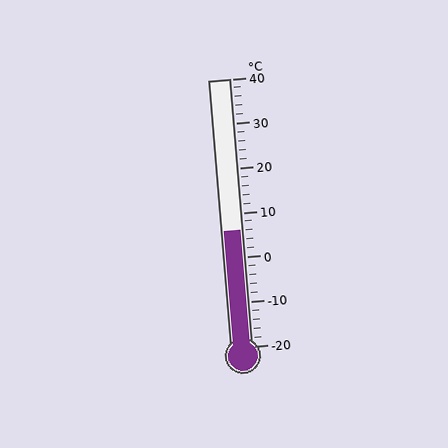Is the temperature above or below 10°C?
The temperature is below 10°C.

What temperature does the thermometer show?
The thermometer shows approximately 6°C.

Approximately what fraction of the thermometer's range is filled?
The thermometer is filled to approximately 45% of its range.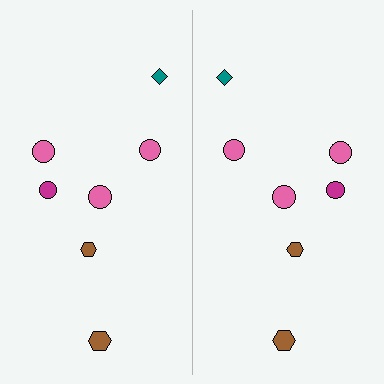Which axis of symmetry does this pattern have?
The pattern has a vertical axis of symmetry running through the center of the image.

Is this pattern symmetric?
Yes, this pattern has bilateral (reflection) symmetry.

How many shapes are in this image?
There are 14 shapes in this image.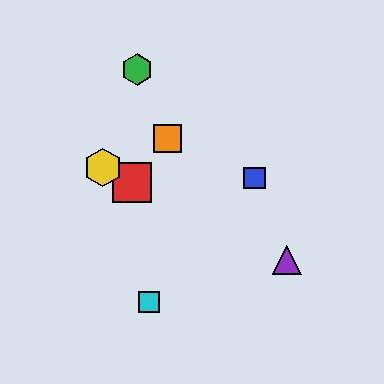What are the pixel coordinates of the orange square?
The orange square is at (167, 139).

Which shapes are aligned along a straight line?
The red square, the yellow hexagon, the purple triangle are aligned along a straight line.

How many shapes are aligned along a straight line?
3 shapes (the red square, the yellow hexagon, the purple triangle) are aligned along a straight line.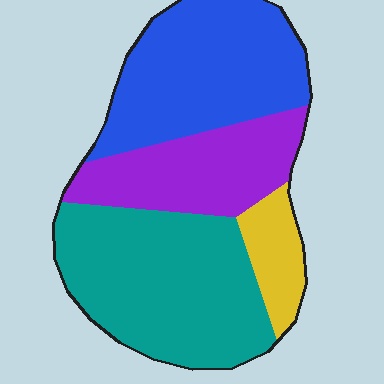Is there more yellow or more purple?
Purple.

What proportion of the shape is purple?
Purple covers roughly 20% of the shape.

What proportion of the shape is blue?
Blue covers 32% of the shape.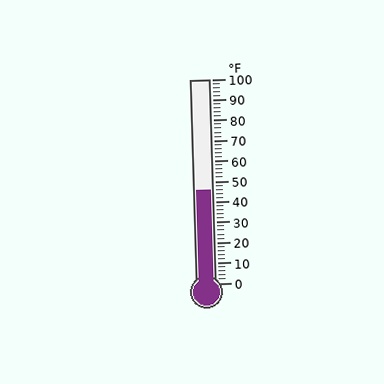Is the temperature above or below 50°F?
The temperature is below 50°F.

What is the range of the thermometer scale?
The thermometer scale ranges from 0°F to 100°F.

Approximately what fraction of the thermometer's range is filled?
The thermometer is filled to approximately 45% of its range.